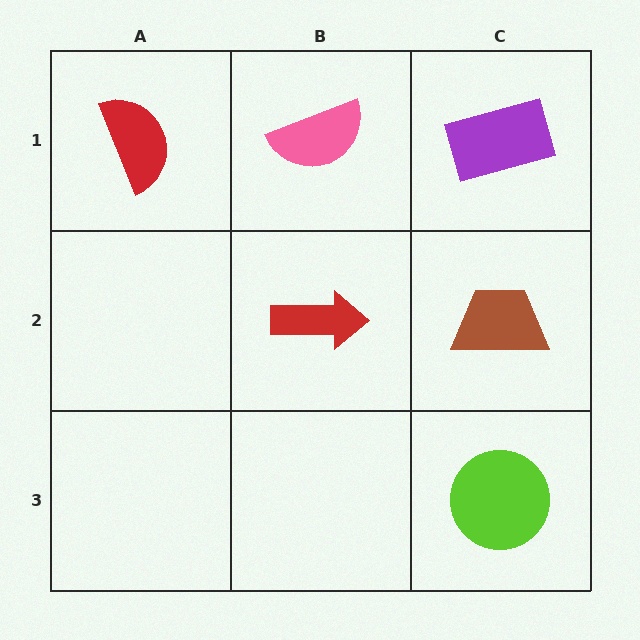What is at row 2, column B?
A red arrow.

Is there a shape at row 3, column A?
No, that cell is empty.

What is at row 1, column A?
A red semicircle.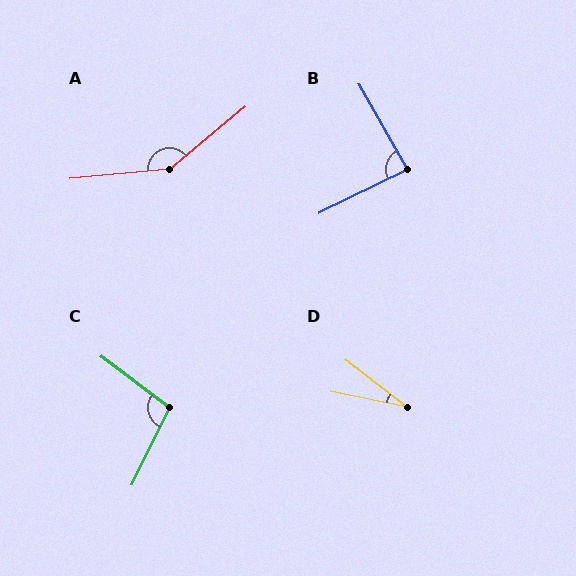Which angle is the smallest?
D, at approximately 26 degrees.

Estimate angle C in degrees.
Approximately 101 degrees.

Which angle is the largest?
A, at approximately 145 degrees.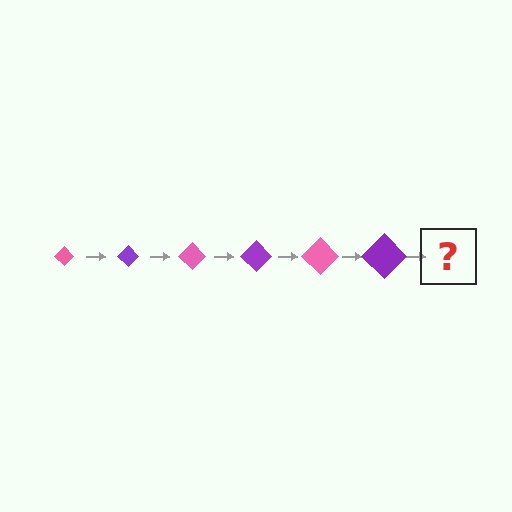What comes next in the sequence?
The next element should be a pink diamond, larger than the previous one.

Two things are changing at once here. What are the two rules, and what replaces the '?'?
The two rules are that the diamond grows larger each step and the color cycles through pink and purple. The '?' should be a pink diamond, larger than the previous one.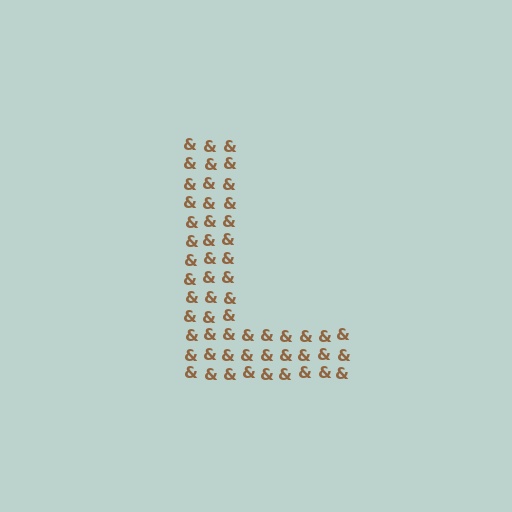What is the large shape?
The large shape is the letter L.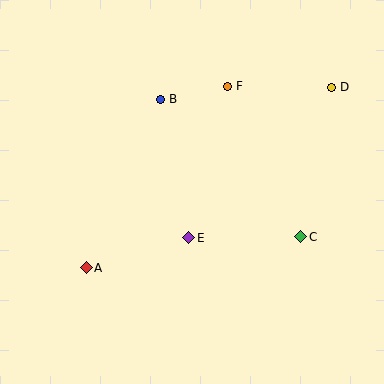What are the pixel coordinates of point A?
Point A is at (86, 268).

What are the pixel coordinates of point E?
Point E is at (189, 238).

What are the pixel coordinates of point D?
Point D is at (332, 87).